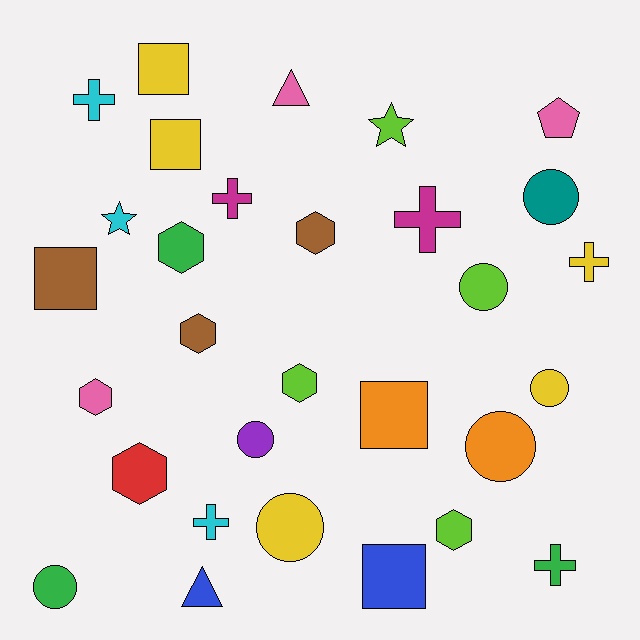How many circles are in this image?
There are 7 circles.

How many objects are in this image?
There are 30 objects.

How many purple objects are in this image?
There is 1 purple object.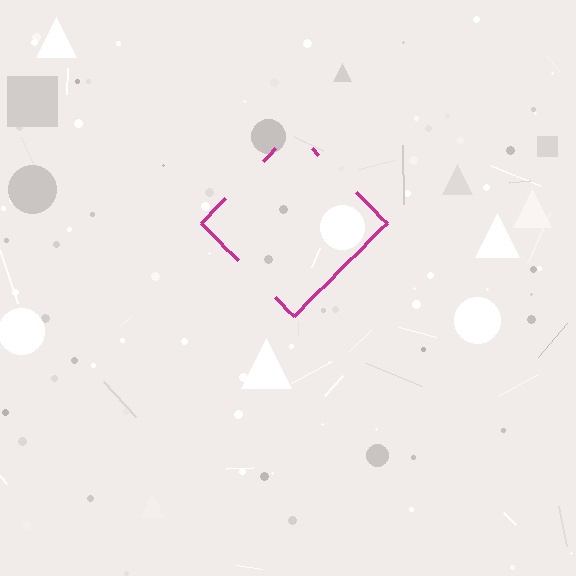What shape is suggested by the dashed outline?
The dashed outline suggests a diamond.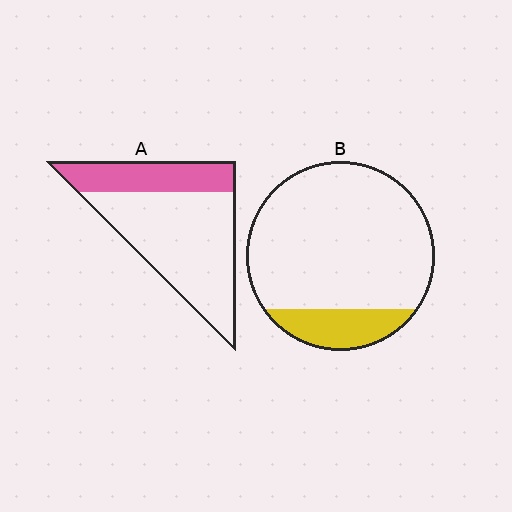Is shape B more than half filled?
No.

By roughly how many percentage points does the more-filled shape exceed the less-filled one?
By roughly 15 percentage points (A over B).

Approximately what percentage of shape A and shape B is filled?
A is approximately 30% and B is approximately 15%.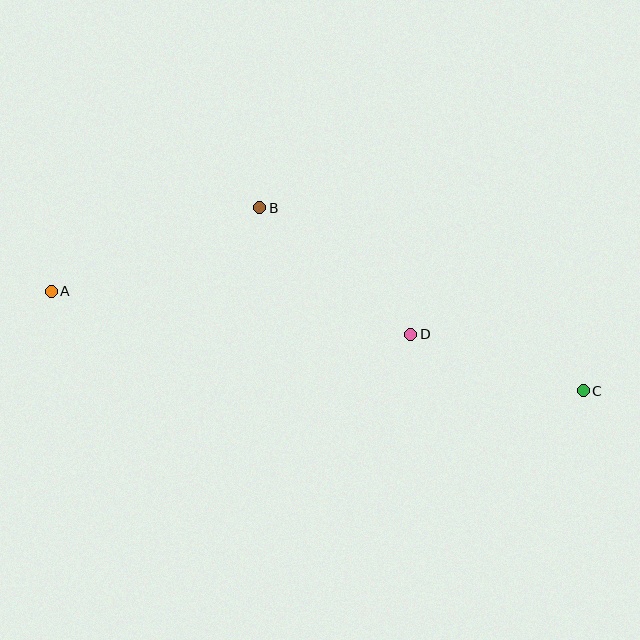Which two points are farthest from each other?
Points A and C are farthest from each other.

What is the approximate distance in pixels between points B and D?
The distance between B and D is approximately 197 pixels.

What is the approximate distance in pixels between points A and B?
The distance between A and B is approximately 224 pixels.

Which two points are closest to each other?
Points C and D are closest to each other.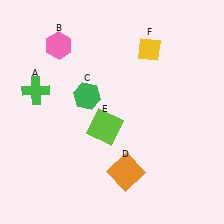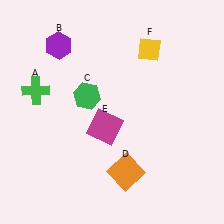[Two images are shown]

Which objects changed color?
B changed from pink to purple. E changed from lime to magenta.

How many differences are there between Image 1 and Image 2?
There are 2 differences between the two images.